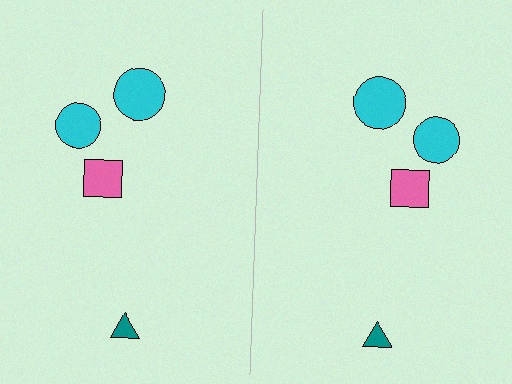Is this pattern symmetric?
Yes, this pattern has bilateral (reflection) symmetry.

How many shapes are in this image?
There are 8 shapes in this image.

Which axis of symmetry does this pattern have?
The pattern has a vertical axis of symmetry running through the center of the image.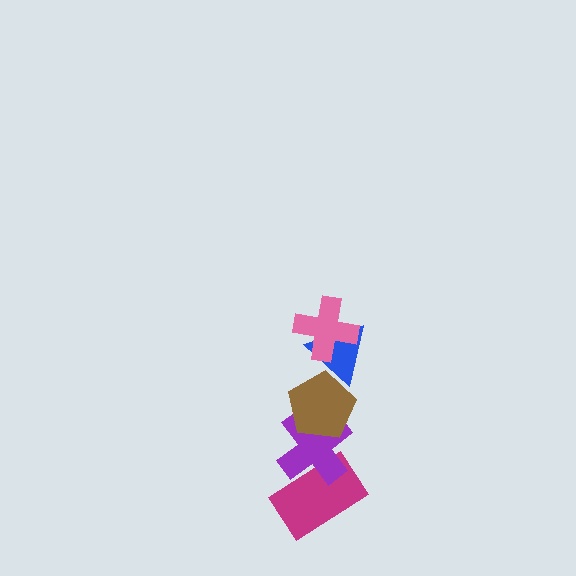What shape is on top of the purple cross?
The brown pentagon is on top of the purple cross.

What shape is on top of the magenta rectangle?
The purple cross is on top of the magenta rectangle.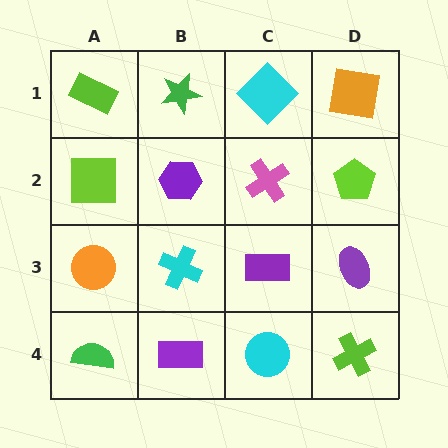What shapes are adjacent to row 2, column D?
An orange square (row 1, column D), a purple ellipse (row 3, column D), a pink cross (row 2, column C).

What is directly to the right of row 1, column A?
A green star.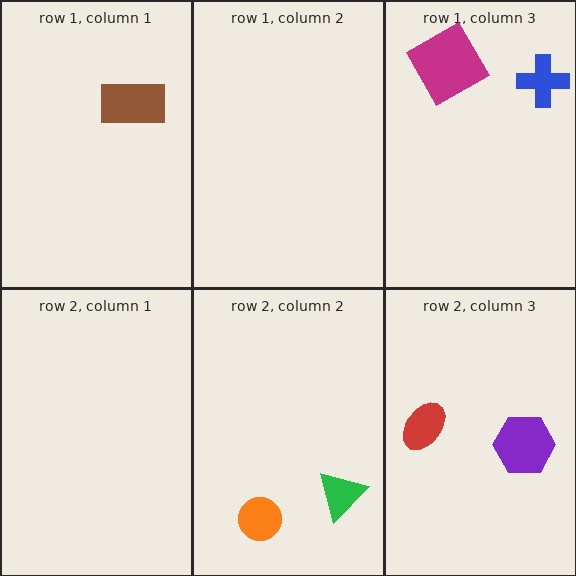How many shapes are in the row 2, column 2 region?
2.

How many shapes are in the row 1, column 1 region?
1.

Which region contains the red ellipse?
The row 2, column 3 region.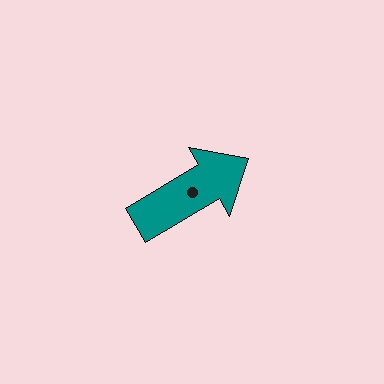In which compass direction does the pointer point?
Northeast.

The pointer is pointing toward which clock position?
Roughly 2 o'clock.